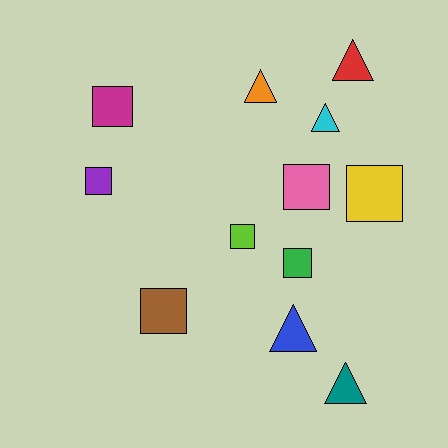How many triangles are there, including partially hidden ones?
There are 5 triangles.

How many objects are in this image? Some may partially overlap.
There are 12 objects.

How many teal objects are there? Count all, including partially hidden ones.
There is 1 teal object.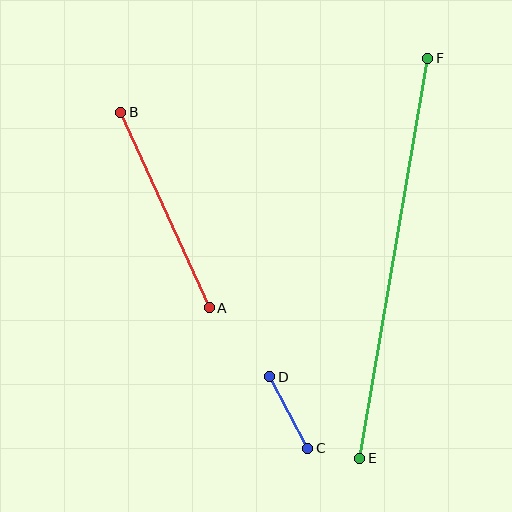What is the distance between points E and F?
The distance is approximately 406 pixels.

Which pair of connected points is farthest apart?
Points E and F are farthest apart.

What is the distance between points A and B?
The distance is approximately 215 pixels.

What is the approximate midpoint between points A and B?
The midpoint is at approximately (165, 210) pixels.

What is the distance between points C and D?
The distance is approximately 81 pixels.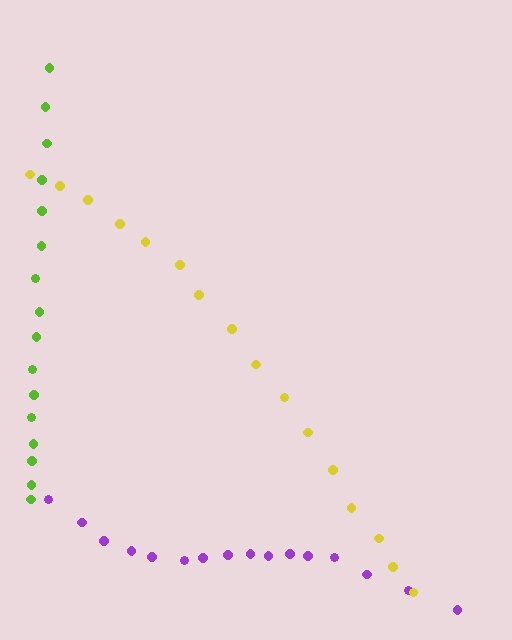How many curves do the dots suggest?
There are 3 distinct paths.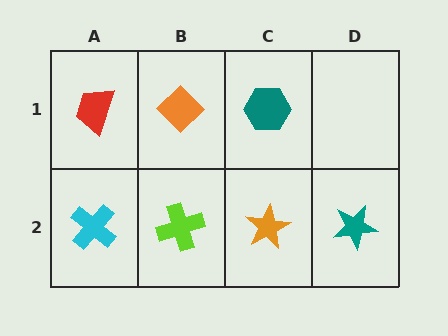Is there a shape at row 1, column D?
No, that cell is empty.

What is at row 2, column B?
A lime cross.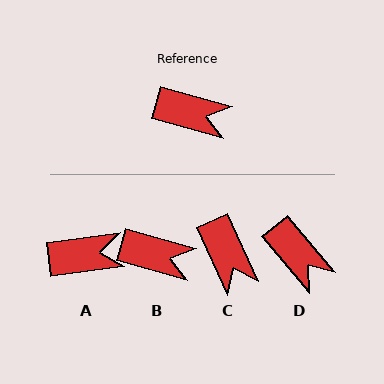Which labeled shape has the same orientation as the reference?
B.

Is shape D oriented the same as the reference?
No, it is off by about 35 degrees.